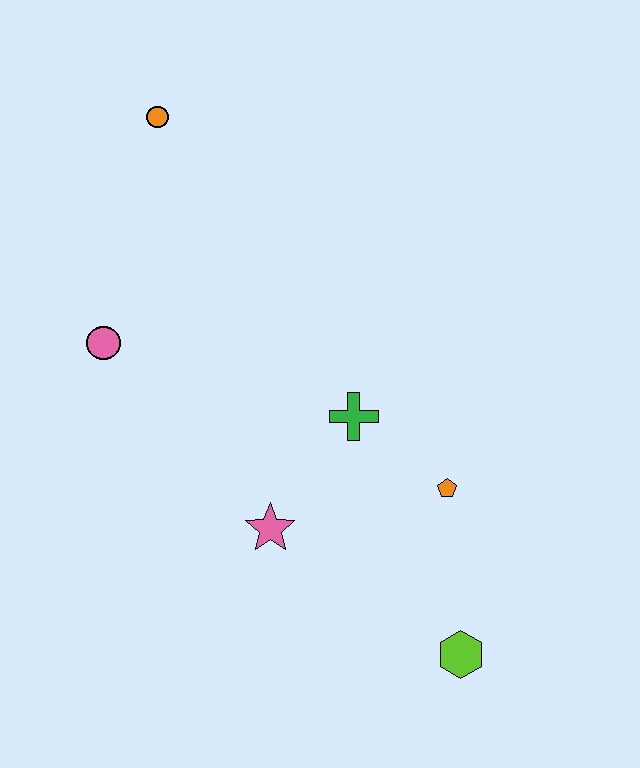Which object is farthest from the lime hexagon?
The orange circle is farthest from the lime hexagon.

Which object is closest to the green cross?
The orange pentagon is closest to the green cross.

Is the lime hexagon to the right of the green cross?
Yes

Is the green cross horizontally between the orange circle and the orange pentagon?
Yes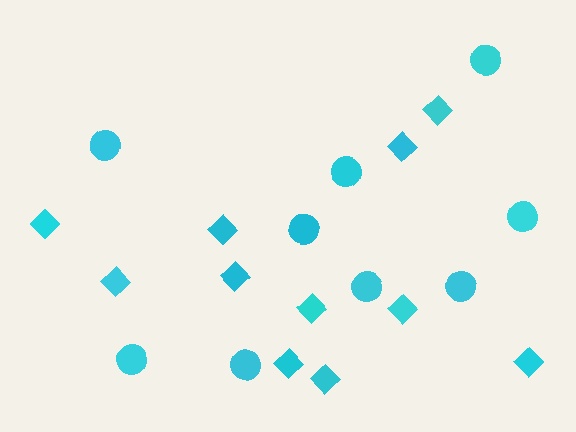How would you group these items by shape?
There are 2 groups: one group of circles (9) and one group of diamonds (11).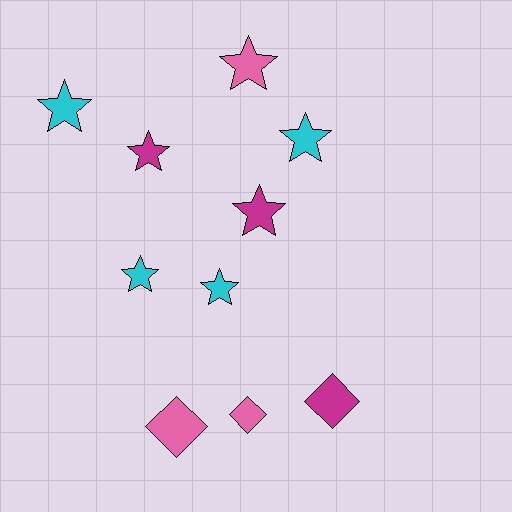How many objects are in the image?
There are 10 objects.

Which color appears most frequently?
Cyan, with 4 objects.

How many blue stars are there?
There are no blue stars.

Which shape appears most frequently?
Star, with 7 objects.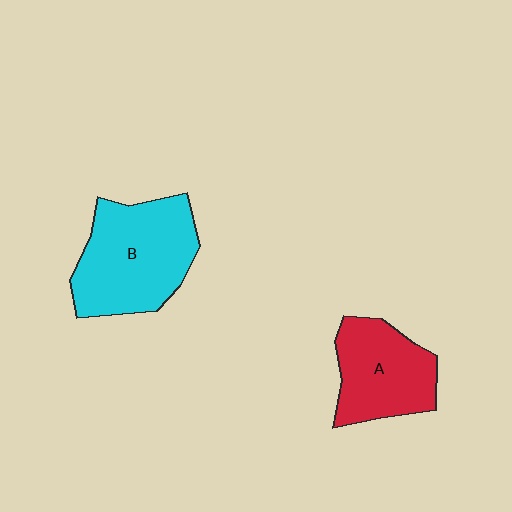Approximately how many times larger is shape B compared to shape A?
Approximately 1.4 times.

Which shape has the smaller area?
Shape A (red).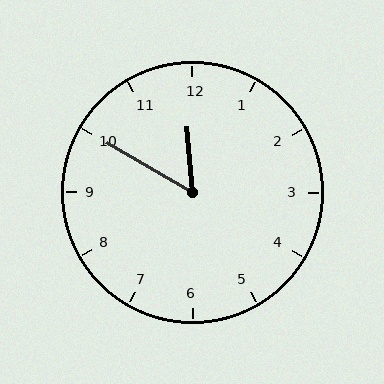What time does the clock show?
11:50.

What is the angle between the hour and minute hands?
Approximately 55 degrees.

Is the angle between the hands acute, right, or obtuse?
It is acute.